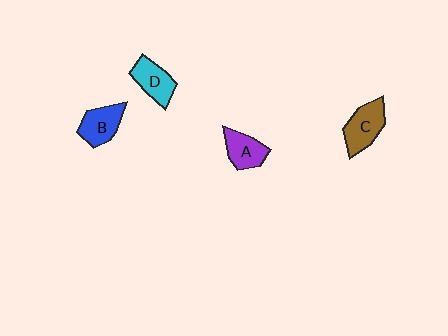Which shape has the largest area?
Shape C (brown).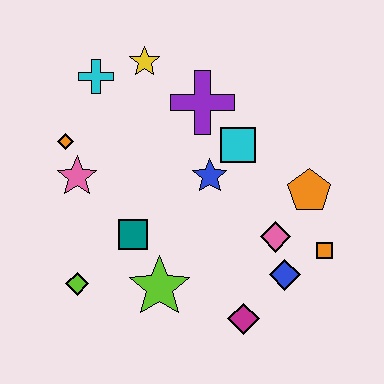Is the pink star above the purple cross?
No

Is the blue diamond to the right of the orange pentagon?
No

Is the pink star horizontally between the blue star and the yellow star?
No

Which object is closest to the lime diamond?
The teal square is closest to the lime diamond.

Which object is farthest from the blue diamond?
The cyan cross is farthest from the blue diamond.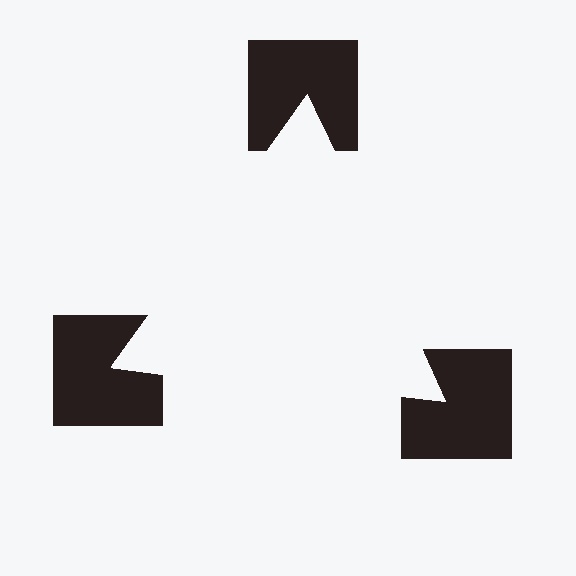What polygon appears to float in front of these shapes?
An illusory triangle — its edges are inferred from the aligned wedge cuts in the notched squares, not physically drawn.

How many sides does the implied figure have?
3 sides.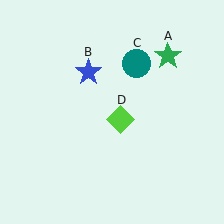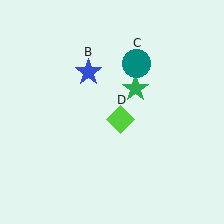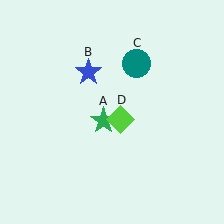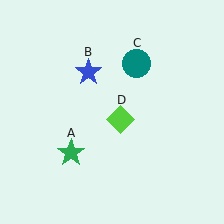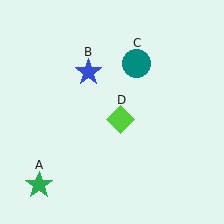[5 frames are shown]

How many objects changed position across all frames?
1 object changed position: green star (object A).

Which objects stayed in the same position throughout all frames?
Blue star (object B) and teal circle (object C) and lime diamond (object D) remained stationary.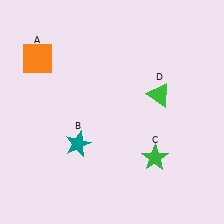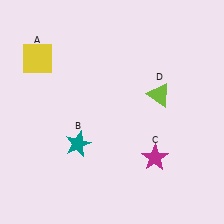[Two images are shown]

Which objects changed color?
A changed from orange to yellow. C changed from green to magenta. D changed from green to lime.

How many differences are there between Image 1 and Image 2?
There are 3 differences between the two images.